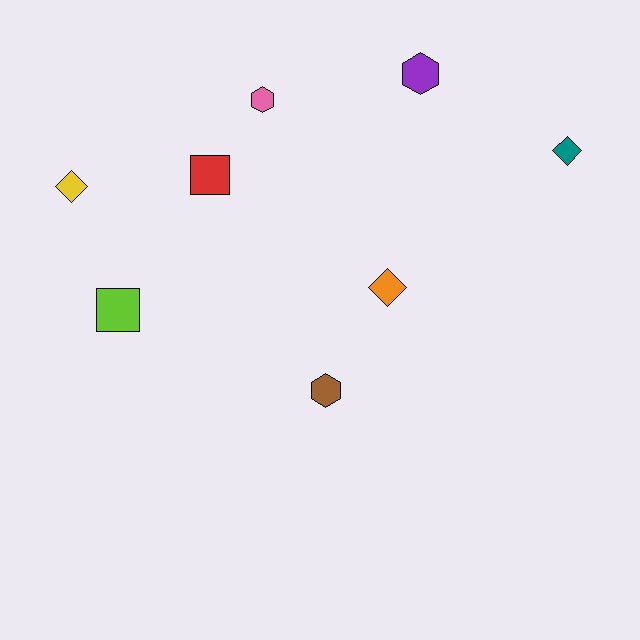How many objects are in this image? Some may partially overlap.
There are 8 objects.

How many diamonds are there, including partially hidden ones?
There are 3 diamonds.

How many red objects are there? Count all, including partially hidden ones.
There is 1 red object.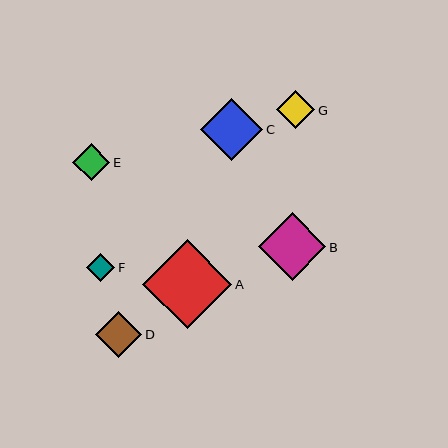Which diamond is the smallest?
Diamond F is the smallest with a size of approximately 29 pixels.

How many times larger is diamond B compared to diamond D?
Diamond B is approximately 1.5 times the size of diamond D.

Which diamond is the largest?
Diamond A is the largest with a size of approximately 89 pixels.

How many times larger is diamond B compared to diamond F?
Diamond B is approximately 2.4 times the size of diamond F.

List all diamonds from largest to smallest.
From largest to smallest: A, B, C, D, G, E, F.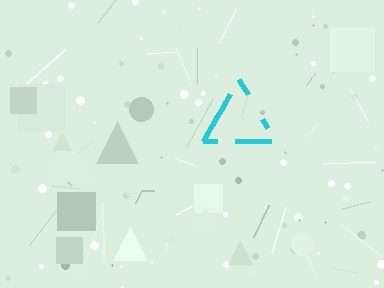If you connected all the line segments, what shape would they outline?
They would outline a triangle.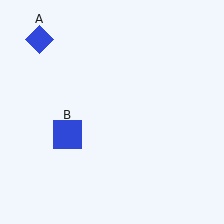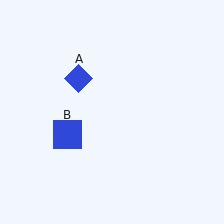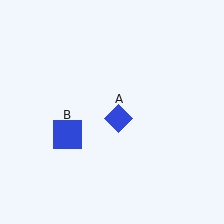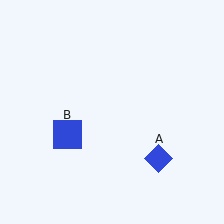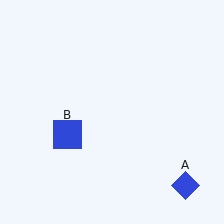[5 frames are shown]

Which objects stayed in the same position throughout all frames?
Blue square (object B) remained stationary.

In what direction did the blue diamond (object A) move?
The blue diamond (object A) moved down and to the right.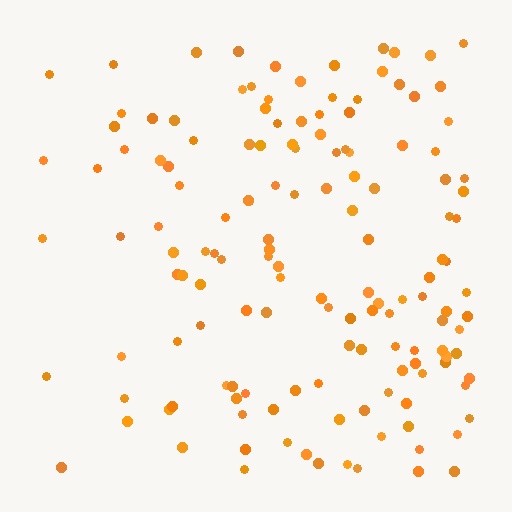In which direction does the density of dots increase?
From left to right, with the right side densest.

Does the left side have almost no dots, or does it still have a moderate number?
Still a moderate number, just noticeably fewer than the right.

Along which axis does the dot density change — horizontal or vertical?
Horizontal.